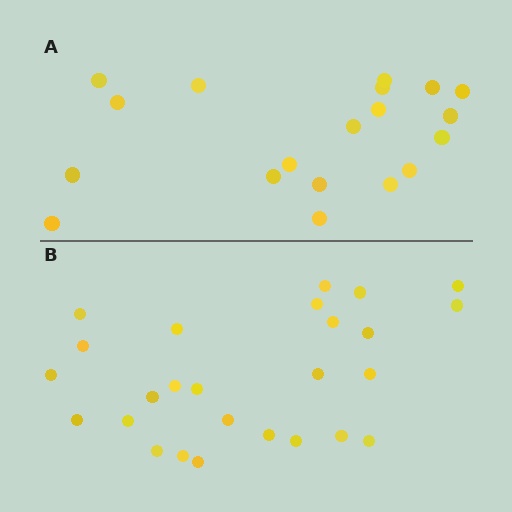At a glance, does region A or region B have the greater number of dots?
Region B (the bottom region) has more dots.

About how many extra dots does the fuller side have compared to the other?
Region B has roughly 8 or so more dots than region A.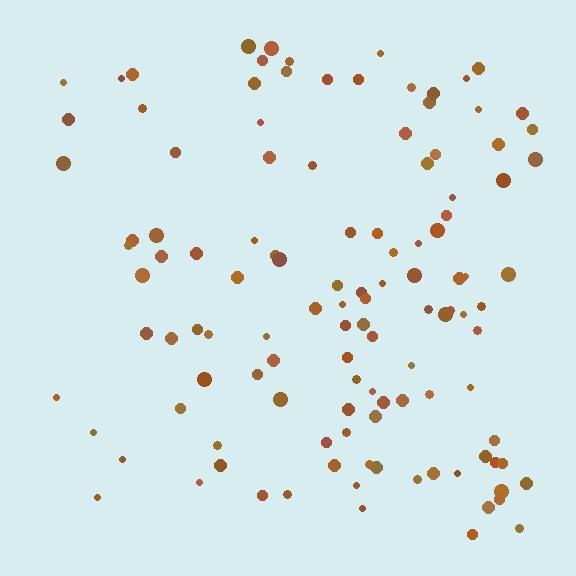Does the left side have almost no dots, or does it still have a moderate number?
Still a moderate number, just noticeably fewer than the right.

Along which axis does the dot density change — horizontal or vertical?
Horizontal.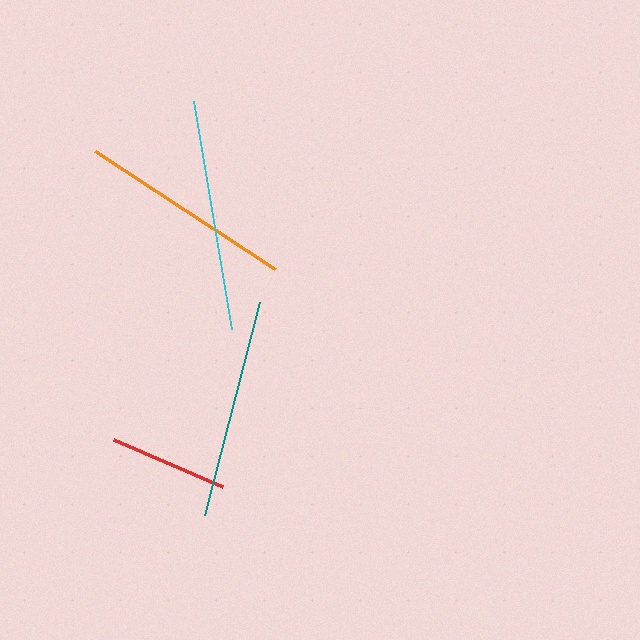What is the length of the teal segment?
The teal segment is approximately 220 pixels long.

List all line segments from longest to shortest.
From longest to shortest: cyan, teal, orange, red.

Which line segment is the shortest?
The red line is the shortest at approximately 119 pixels.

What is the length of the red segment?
The red segment is approximately 119 pixels long.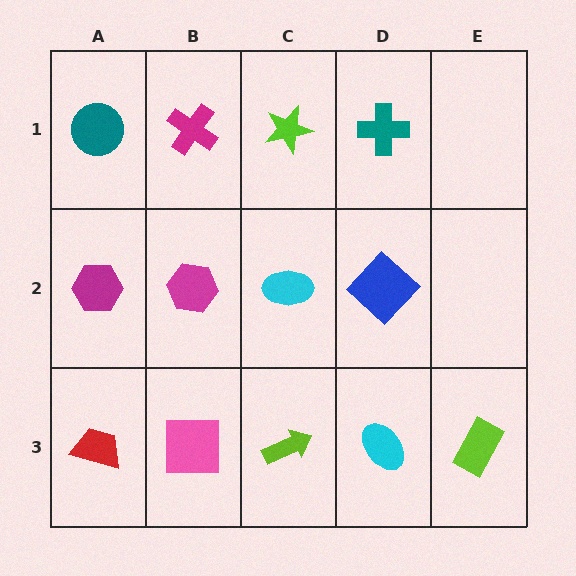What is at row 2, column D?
A blue diamond.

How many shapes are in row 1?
4 shapes.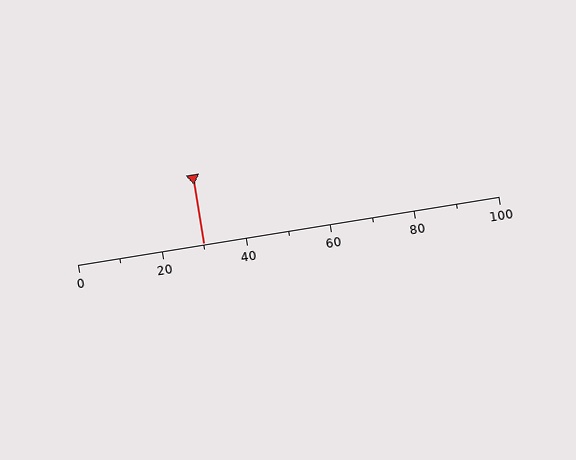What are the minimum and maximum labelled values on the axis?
The axis runs from 0 to 100.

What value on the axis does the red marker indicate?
The marker indicates approximately 30.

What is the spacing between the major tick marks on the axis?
The major ticks are spaced 20 apart.